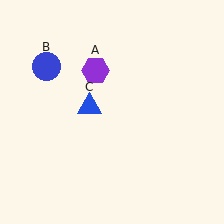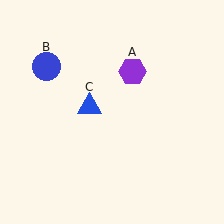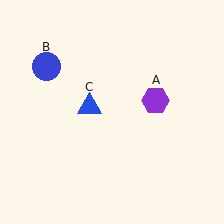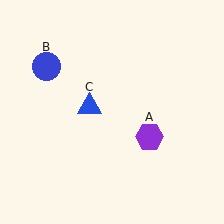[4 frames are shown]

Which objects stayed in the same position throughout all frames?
Blue circle (object B) and blue triangle (object C) remained stationary.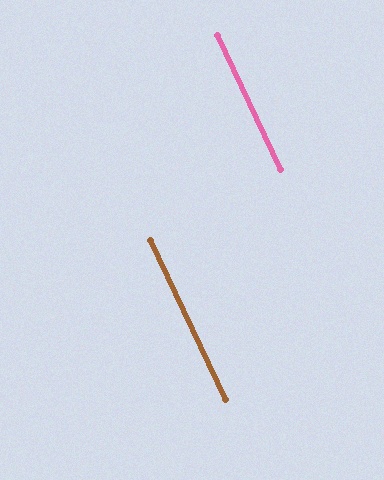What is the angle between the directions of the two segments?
Approximately 0 degrees.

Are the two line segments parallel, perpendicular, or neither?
Parallel — their directions differ by only 0.1°.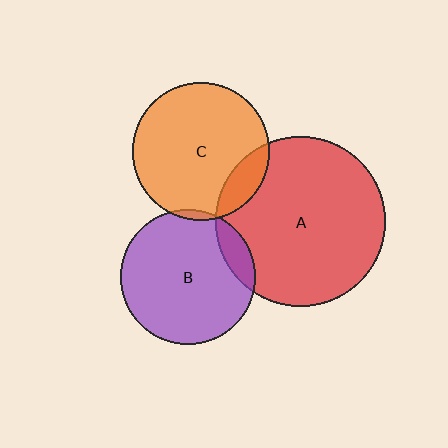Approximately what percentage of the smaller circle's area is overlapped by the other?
Approximately 15%.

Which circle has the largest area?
Circle A (red).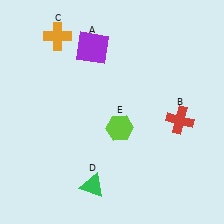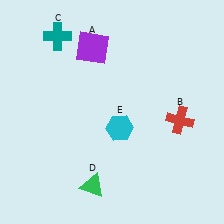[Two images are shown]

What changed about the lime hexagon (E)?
In Image 1, E is lime. In Image 2, it changed to cyan.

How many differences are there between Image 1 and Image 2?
There are 2 differences between the two images.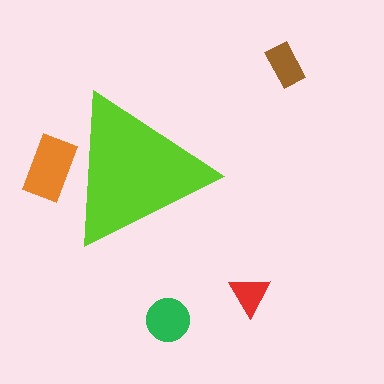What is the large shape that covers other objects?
A lime triangle.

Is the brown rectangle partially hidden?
No, the brown rectangle is fully visible.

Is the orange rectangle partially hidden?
Yes, the orange rectangle is partially hidden behind the lime triangle.